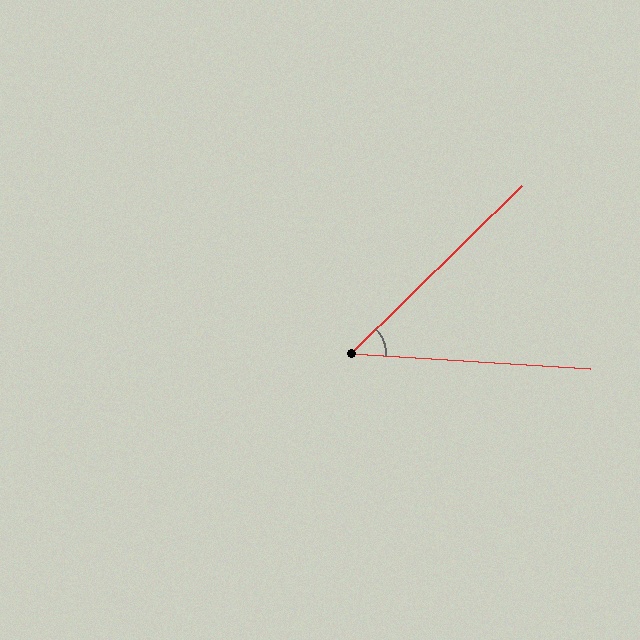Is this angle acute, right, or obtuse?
It is acute.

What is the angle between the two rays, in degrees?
Approximately 48 degrees.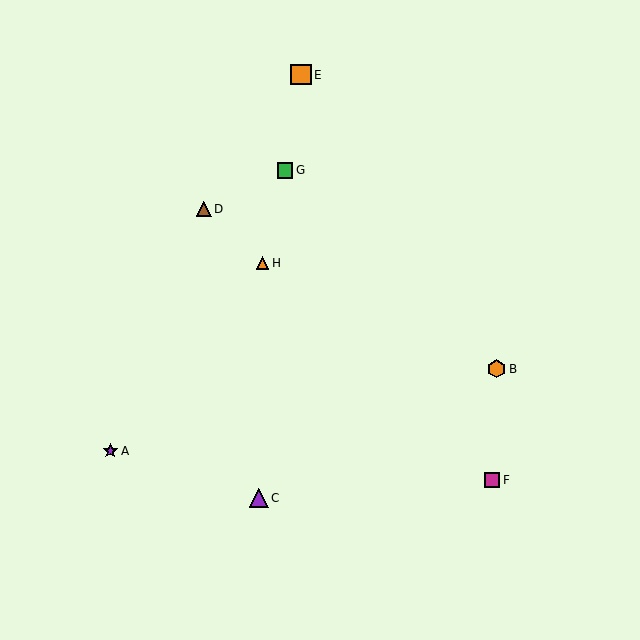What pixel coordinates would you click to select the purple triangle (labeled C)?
Click at (259, 498) to select the purple triangle C.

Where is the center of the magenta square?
The center of the magenta square is at (492, 480).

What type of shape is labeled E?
Shape E is an orange square.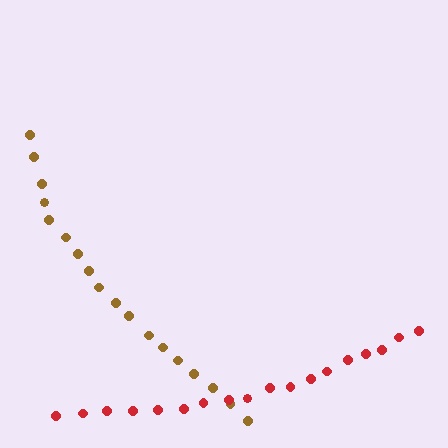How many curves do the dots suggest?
There are 2 distinct paths.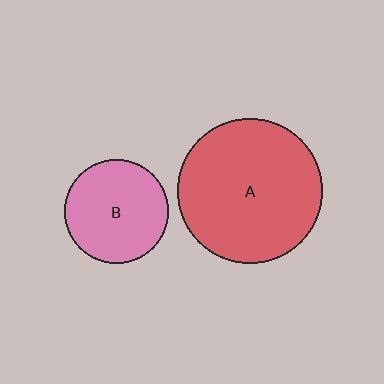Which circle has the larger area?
Circle A (red).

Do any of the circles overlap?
No, none of the circles overlap.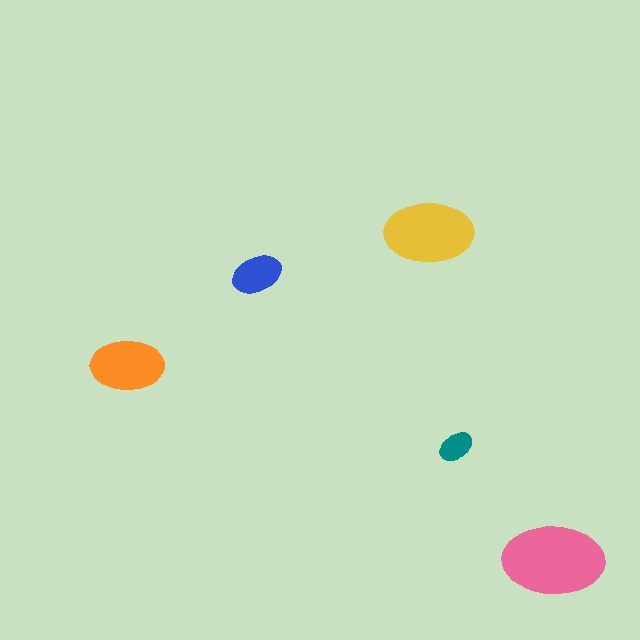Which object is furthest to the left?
The orange ellipse is leftmost.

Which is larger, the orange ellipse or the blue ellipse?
The orange one.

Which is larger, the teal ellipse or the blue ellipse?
The blue one.